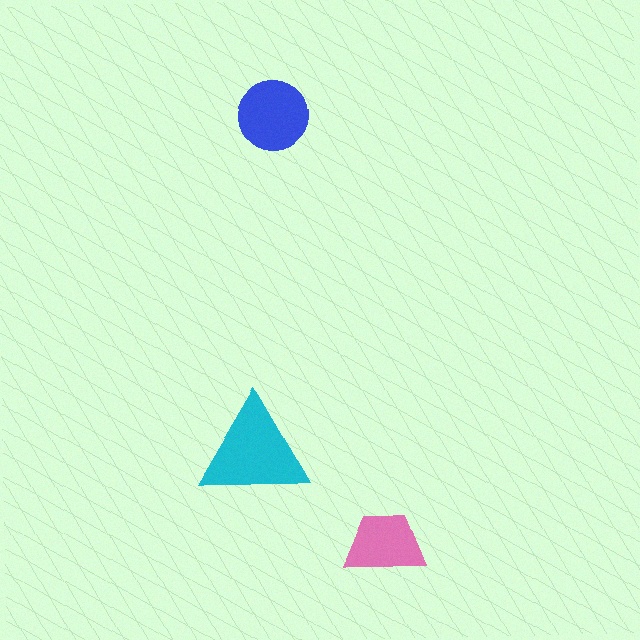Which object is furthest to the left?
The cyan triangle is leftmost.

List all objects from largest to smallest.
The cyan triangle, the blue circle, the pink trapezoid.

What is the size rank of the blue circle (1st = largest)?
2nd.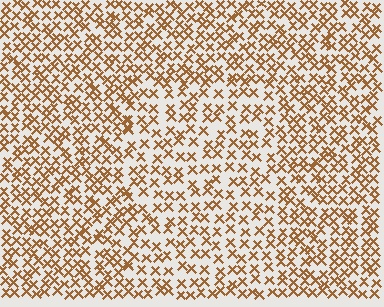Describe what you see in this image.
The image contains small brown elements arranged at two different densities. A rectangle-shaped region is visible where the elements are less densely packed than the surrounding area.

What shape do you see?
I see a rectangle.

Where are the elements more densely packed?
The elements are more densely packed outside the rectangle boundary.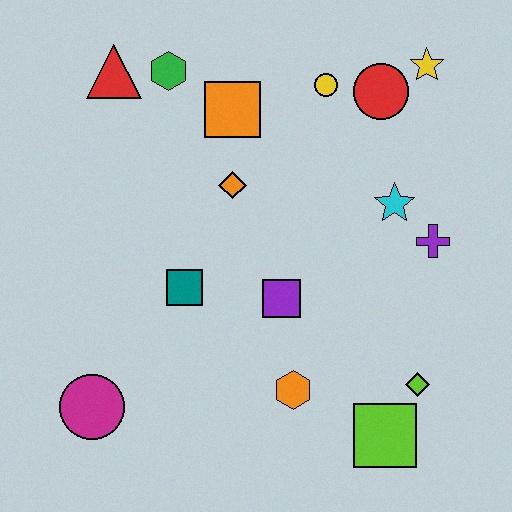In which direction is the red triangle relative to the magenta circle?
The red triangle is above the magenta circle.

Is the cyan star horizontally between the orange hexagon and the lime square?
No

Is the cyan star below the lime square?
No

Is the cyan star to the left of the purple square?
No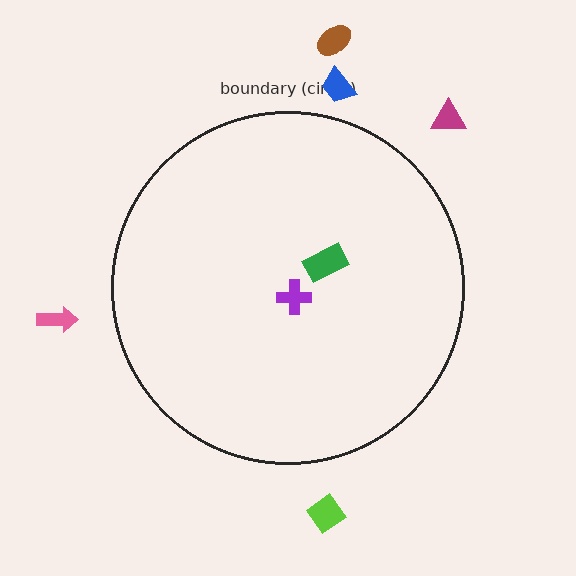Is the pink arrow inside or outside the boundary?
Outside.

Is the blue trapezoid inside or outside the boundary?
Outside.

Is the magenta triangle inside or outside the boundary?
Outside.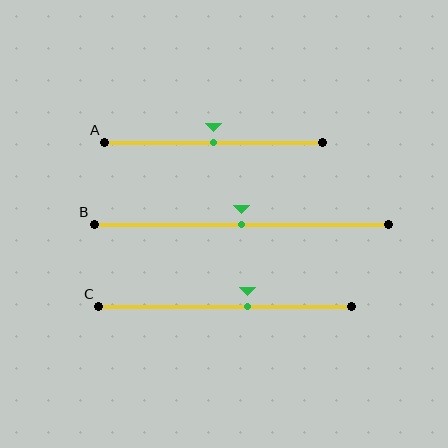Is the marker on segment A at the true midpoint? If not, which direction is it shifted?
Yes, the marker on segment A is at the true midpoint.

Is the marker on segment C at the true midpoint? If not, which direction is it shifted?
No, the marker on segment C is shifted to the right by about 9% of the segment length.